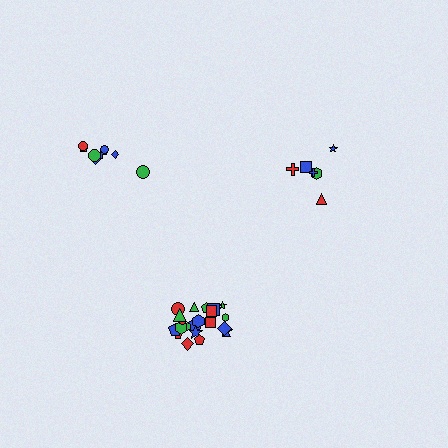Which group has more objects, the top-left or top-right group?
The top-left group.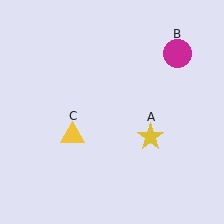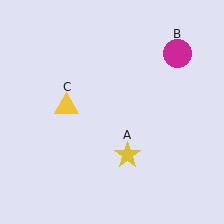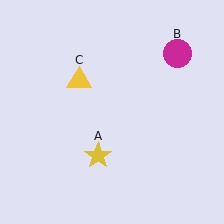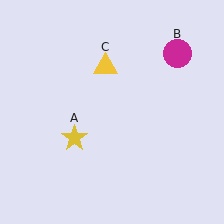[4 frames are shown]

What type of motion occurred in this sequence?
The yellow star (object A), yellow triangle (object C) rotated clockwise around the center of the scene.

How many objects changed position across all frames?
2 objects changed position: yellow star (object A), yellow triangle (object C).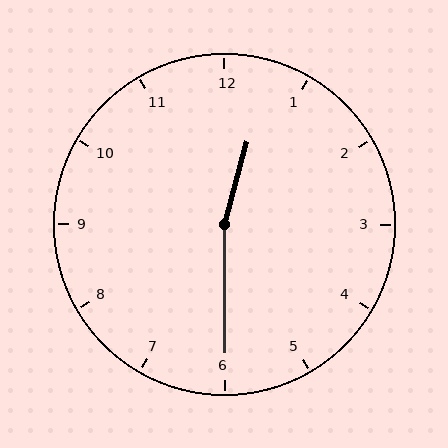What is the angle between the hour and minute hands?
Approximately 165 degrees.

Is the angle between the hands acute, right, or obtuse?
It is obtuse.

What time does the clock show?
12:30.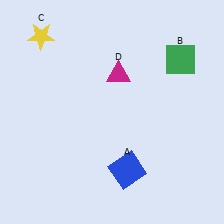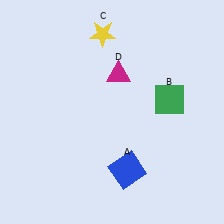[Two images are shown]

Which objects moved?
The objects that moved are: the green square (B), the yellow star (C).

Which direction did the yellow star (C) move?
The yellow star (C) moved right.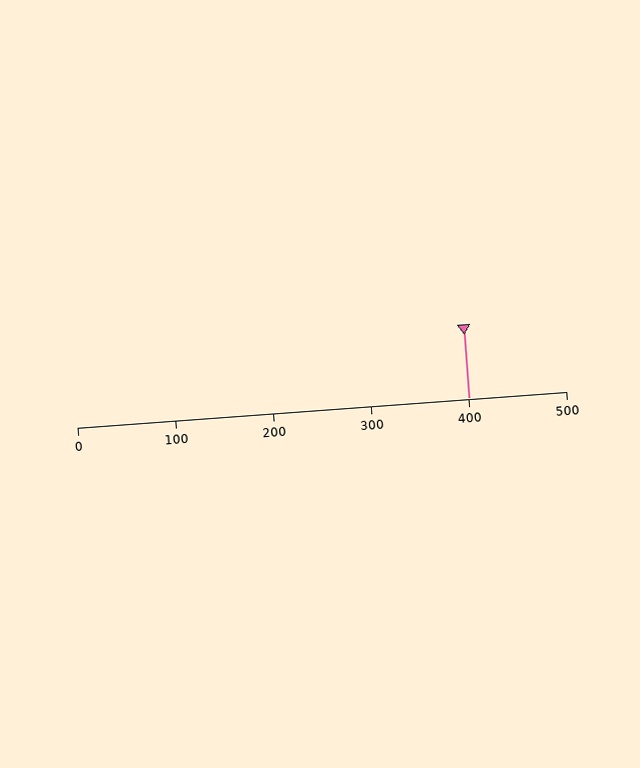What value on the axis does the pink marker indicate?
The marker indicates approximately 400.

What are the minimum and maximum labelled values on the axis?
The axis runs from 0 to 500.